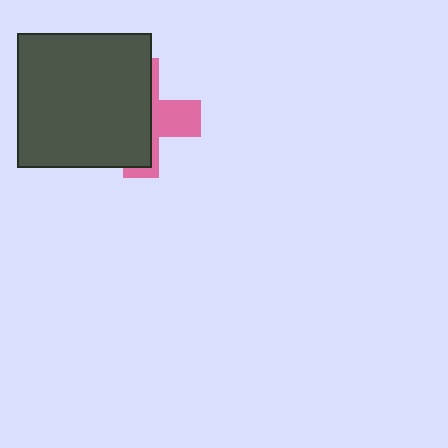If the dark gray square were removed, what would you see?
You would see the complete pink cross.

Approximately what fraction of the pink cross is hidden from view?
Roughly 62% of the pink cross is hidden behind the dark gray square.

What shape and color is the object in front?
The object in front is a dark gray square.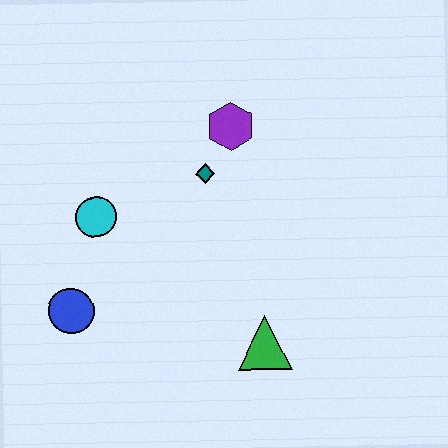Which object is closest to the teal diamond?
The purple hexagon is closest to the teal diamond.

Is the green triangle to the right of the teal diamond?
Yes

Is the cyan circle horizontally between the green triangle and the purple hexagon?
No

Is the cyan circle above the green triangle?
Yes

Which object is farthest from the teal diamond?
The blue circle is farthest from the teal diamond.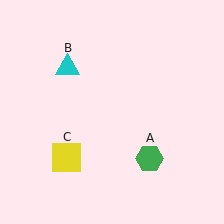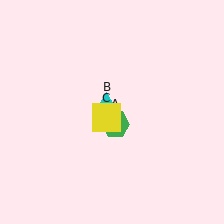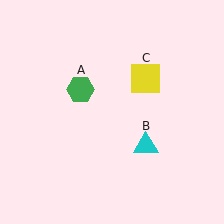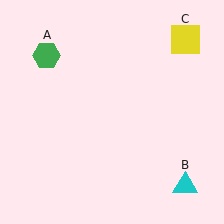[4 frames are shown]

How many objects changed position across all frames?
3 objects changed position: green hexagon (object A), cyan triangle (object B), yellow square (object C).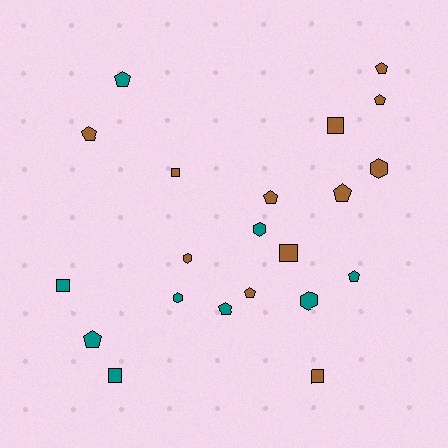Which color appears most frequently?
Brown, with 12 objects.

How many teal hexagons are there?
There are 3 teal hexagons.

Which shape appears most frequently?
Pentagon, with 10 objects.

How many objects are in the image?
There are 21 objects.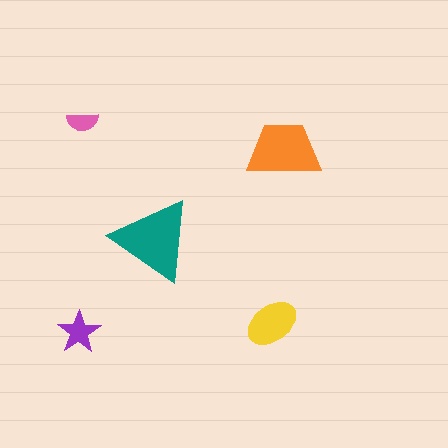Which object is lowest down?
The purple star is bottommost.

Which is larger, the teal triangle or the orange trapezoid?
The teal triangle.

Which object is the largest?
The teal triangle.